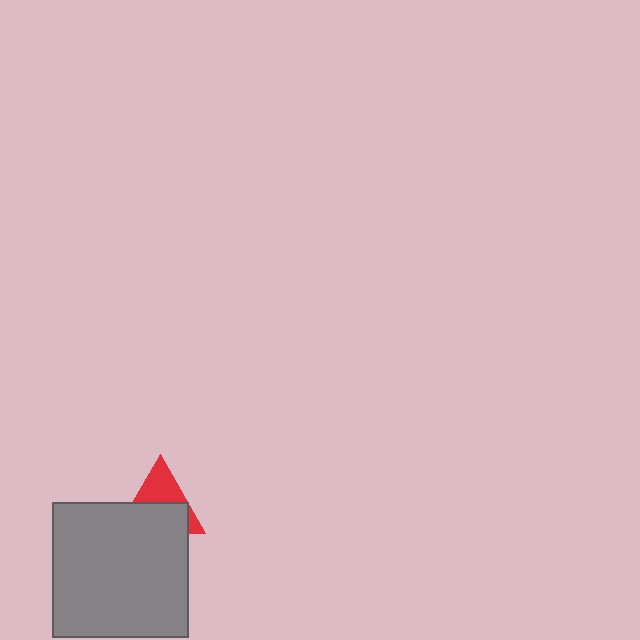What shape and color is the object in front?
The object in front is a gray square.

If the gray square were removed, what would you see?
You would see the complete red triangle.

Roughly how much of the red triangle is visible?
A small part of it is visible (roughly 42%).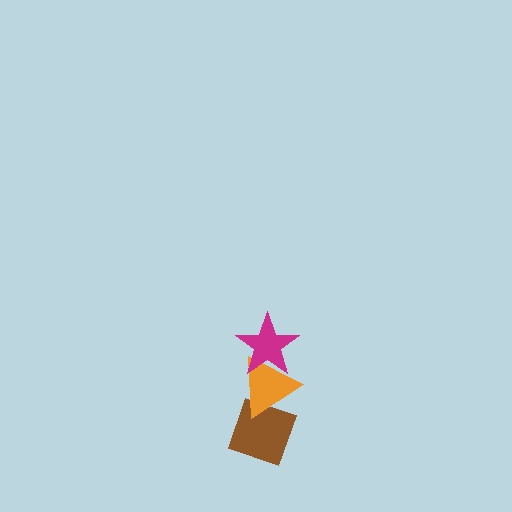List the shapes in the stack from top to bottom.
From top to bottom: the magenta star, the orange triangle, the brown diamond.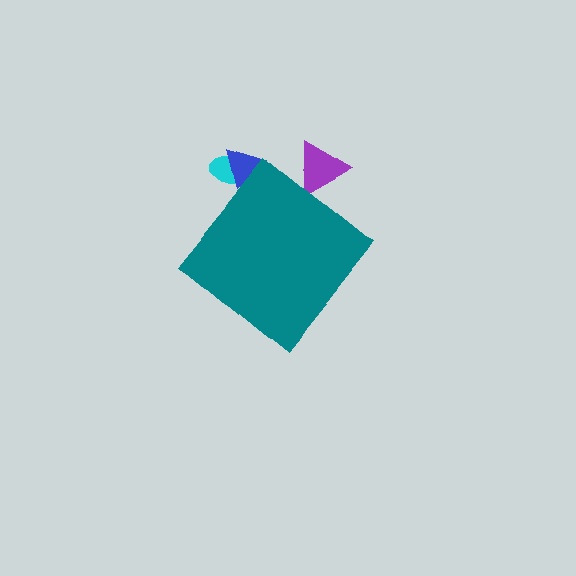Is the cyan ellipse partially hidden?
Yes, the cyan ellipse is partially hidden behind the teal diamond.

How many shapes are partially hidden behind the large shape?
3 shapes are partially hidden.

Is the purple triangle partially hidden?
Yes, the purple triangle is partially hidden behind the teal diamond.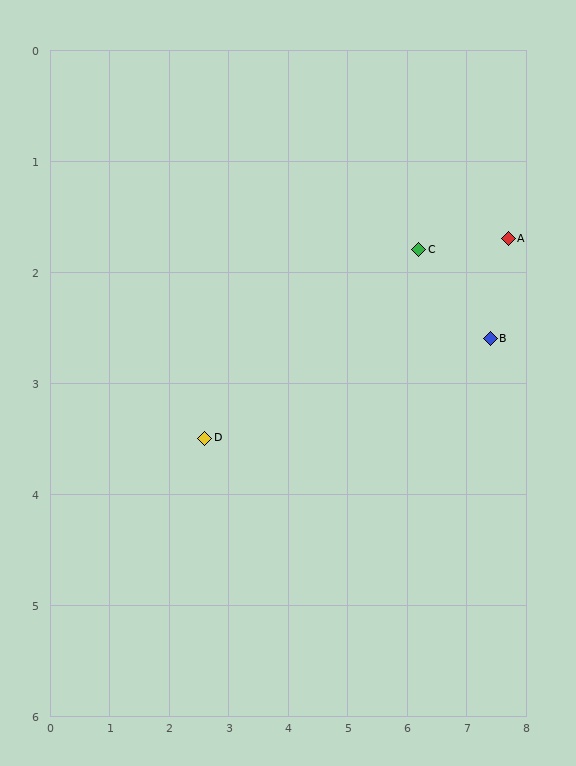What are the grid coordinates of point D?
Point D is at approximately (2.6, 3.5).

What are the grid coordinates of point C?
Point C is at approximately (6.2, 1.8).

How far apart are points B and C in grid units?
Points B and C are about 1.4 grid units apart.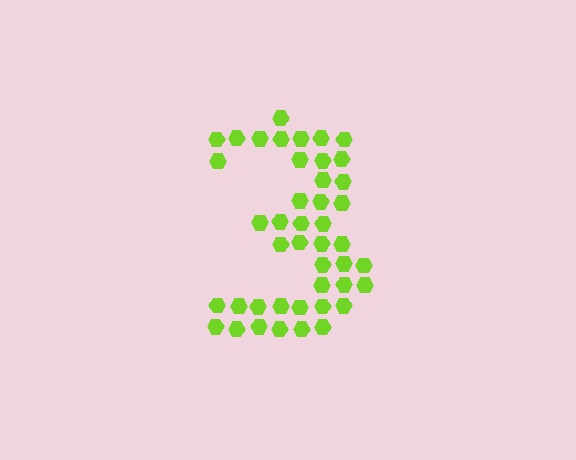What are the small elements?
The small elements are hexagons.